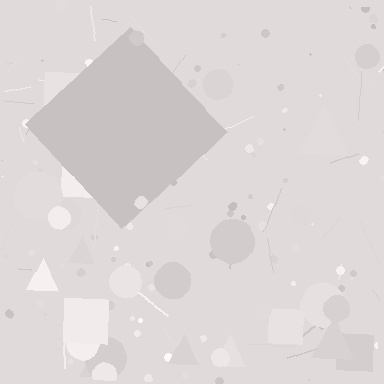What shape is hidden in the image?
A diamond is hidden in the image.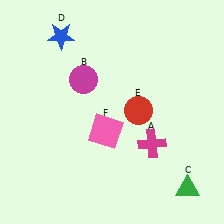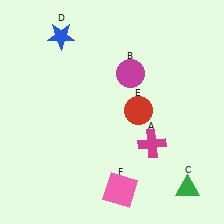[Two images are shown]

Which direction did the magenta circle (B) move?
The magenta circle (B) moved right.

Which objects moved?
The objects that moved are: the magenta circle (B), the pink square (F).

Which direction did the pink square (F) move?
The pink square (F) moved down.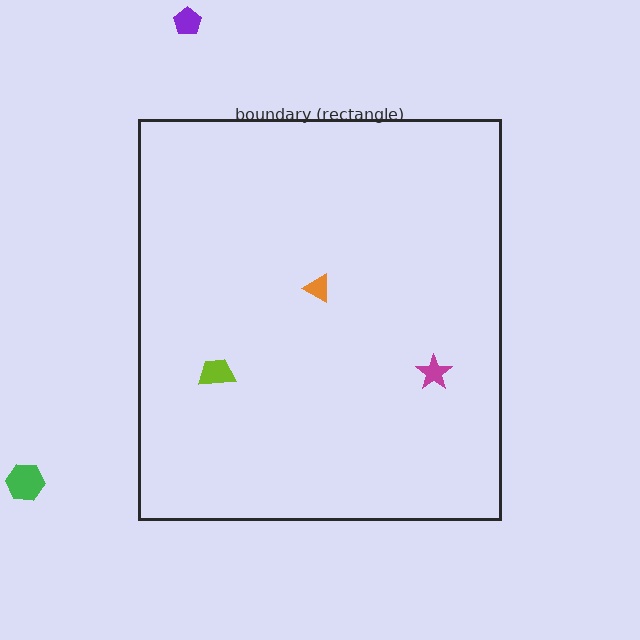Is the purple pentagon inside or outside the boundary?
Outside.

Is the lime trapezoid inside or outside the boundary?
Inside.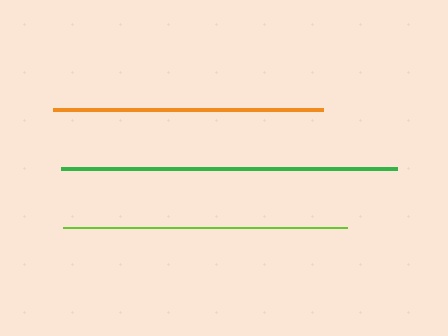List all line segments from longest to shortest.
From longest to shortest: green, lime, orange.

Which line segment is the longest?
The green line is the longest at approximately 337 pixels.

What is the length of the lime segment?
The lime segment is approximately 284 pixels long.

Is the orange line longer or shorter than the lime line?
The lime line is longer than the orange line.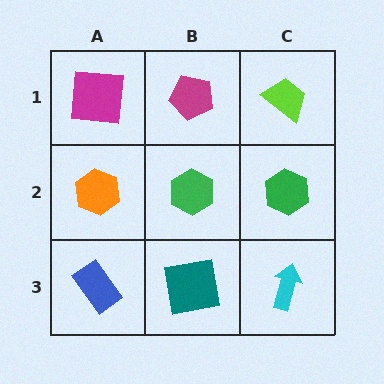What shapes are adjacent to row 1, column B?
A green hexagon (row 2, column B), a magenta square (row 1, column A), a lime trapezoid (row 1, column C).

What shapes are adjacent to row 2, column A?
A magenta square (row 1, column A), a blue rectangle (row 3, column A), a green hexagon (row 2, column B).